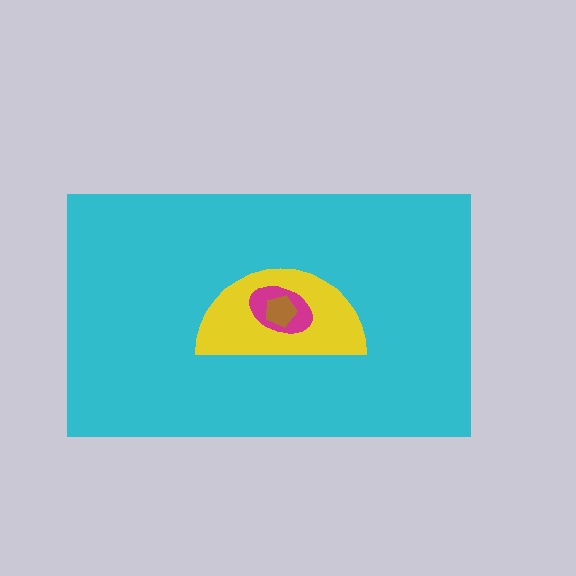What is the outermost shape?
The cyan rectangle.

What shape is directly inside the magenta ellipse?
The brown pentagon.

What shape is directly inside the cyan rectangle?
The yellow semicircle.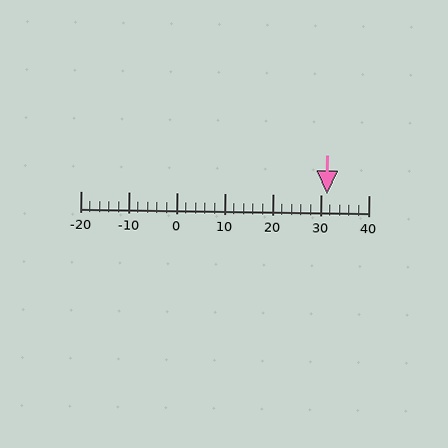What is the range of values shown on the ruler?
The ruler shows values from -20 to 40.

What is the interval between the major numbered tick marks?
The major tick marks are spaced 10 units apart.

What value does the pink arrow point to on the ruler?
The pink arrow points to approximately 31.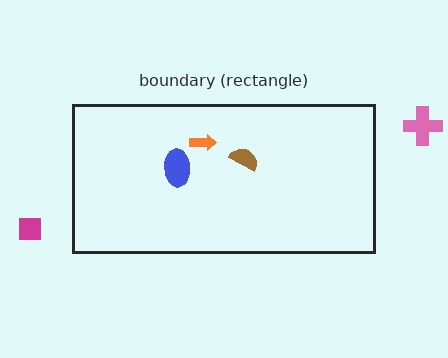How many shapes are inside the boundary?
3 inside, 2 outside.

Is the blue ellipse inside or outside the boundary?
Inside.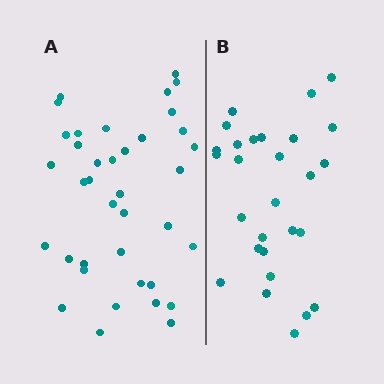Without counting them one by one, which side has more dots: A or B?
Region A (the left region) has more dots.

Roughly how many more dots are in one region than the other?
Region A has roughly 10 or so more dots than region B.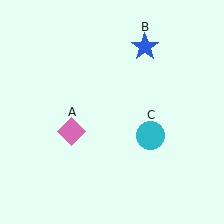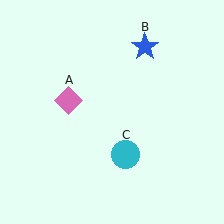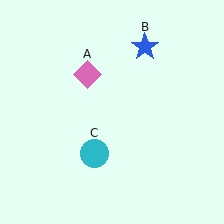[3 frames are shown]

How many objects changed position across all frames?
2 objects changed position: pink diamond (object A), cyan circle (object C).